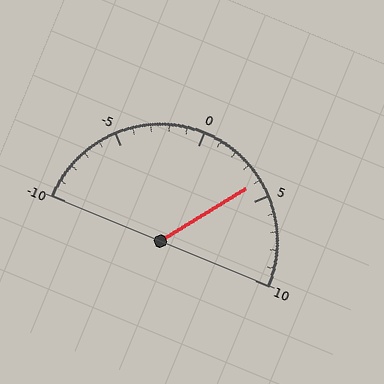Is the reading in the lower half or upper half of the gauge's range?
The reading is in the upper half of the range (-10 to 10).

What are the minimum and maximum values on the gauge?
The gauge ranges from -10 to 10.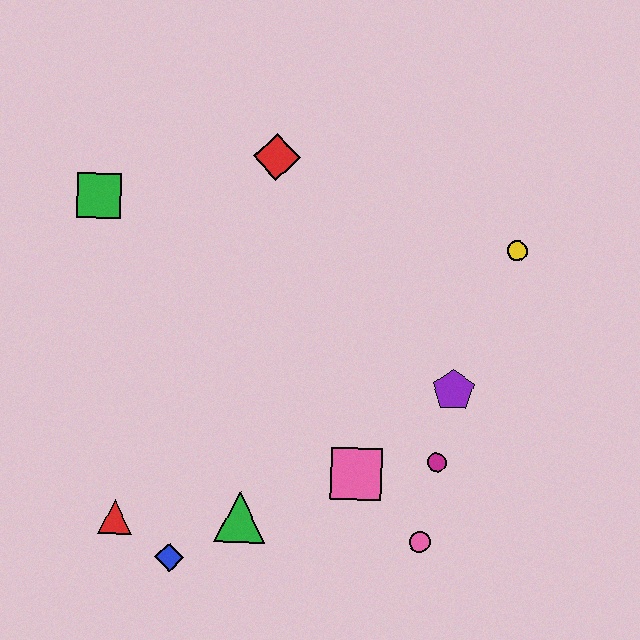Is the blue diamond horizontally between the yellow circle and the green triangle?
No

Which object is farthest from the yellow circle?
The red triangle is farthest from the yellow circle.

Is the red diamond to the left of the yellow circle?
Yes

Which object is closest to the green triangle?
The blue diamond is closest to the green triangle.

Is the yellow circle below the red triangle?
No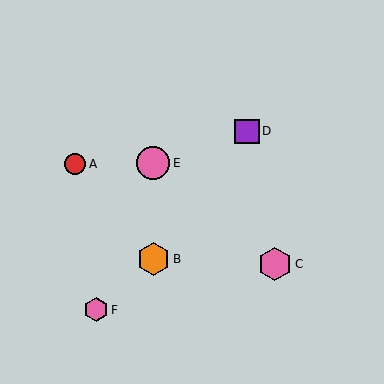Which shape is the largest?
The orange hexagon (labeled B) is the largest.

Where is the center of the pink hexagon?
The center of the pink hexagon is at (275, 264).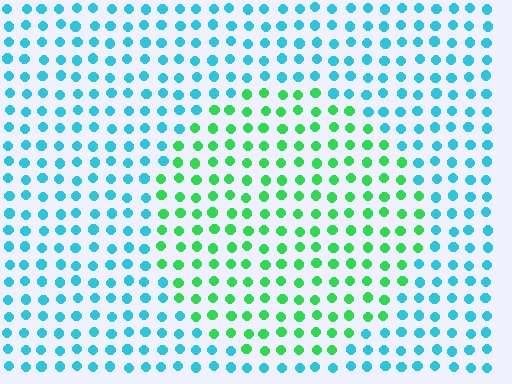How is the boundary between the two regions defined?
The boundary is defined purely by a slight shift in hue (about 56 degrees). Spacing, size, and orientation are identical on both sides.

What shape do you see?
I see a circle.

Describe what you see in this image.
The image is filled with small cyan elements in a uniform arrangement. A circle-shaped region is visible where the elements are tinted to a slightly different hue, forming a subtle color boundary.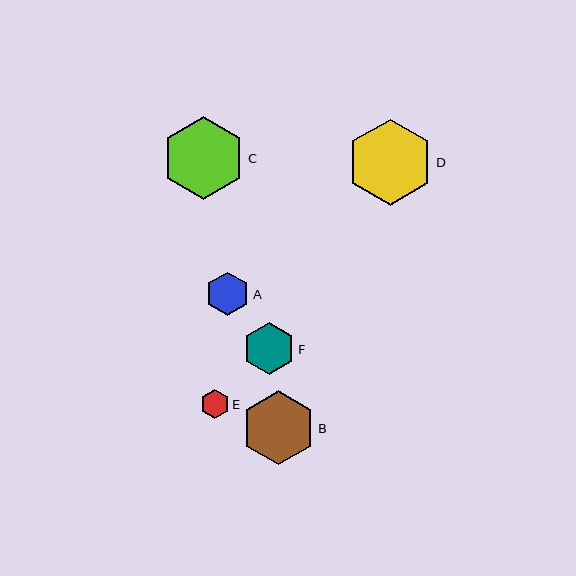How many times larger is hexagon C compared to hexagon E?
Hexagon C is approximately 2.9 times the size of hexagon E.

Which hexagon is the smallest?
Hexagon E is the smallest with a size of approximately 29 pixels.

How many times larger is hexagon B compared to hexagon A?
Hexagon B is approximately 1.7 times the size of hexagon A.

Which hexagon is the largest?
Hexagon D is the largest with a size of approximately 86 pixels.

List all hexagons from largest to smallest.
From largest to smallest: D, C, B, F, A, E.